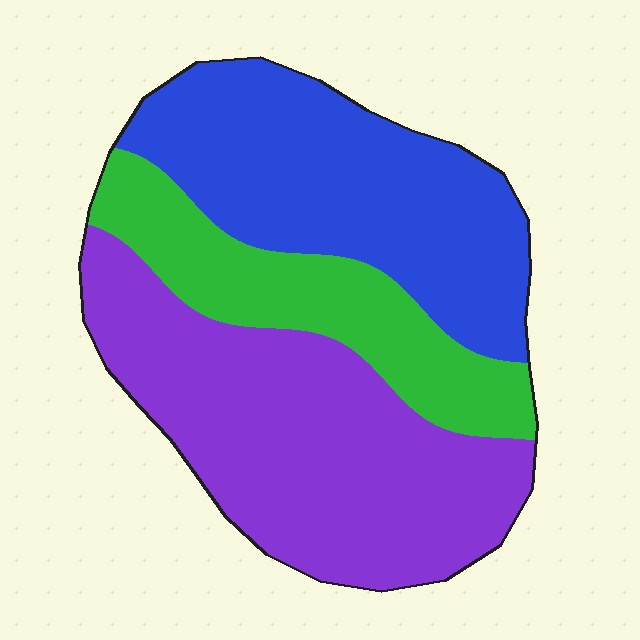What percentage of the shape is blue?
Blue covers about 35% of the shape.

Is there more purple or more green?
Purple.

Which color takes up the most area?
Purple, at roughly 45%.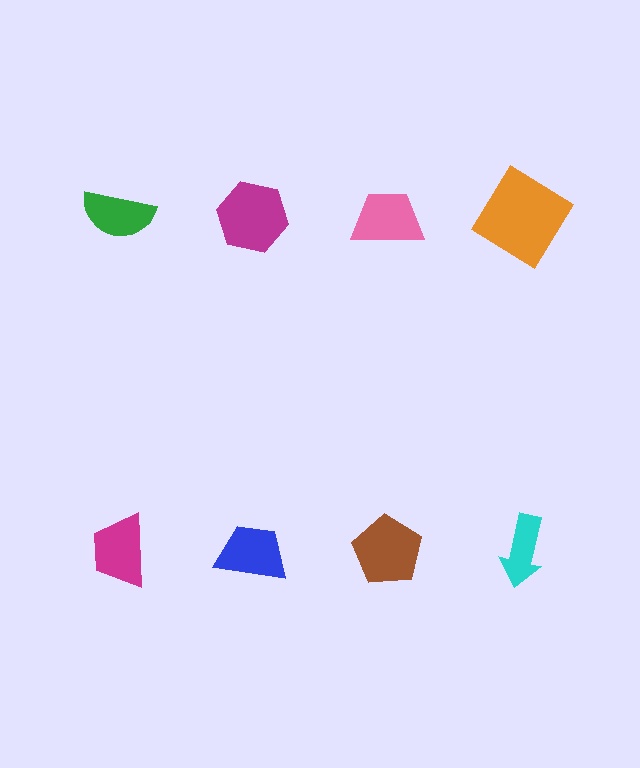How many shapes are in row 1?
4 shapes.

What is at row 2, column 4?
A cyan arrow.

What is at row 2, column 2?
A blue trapezoid.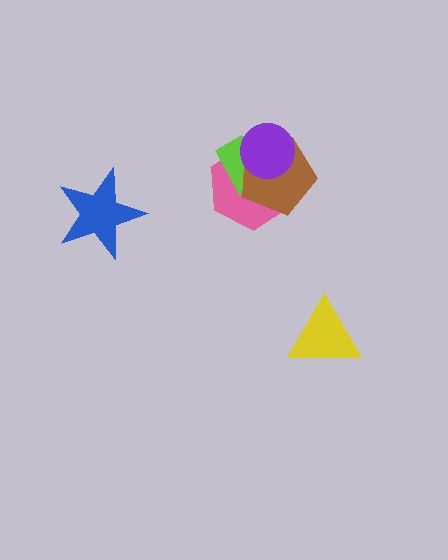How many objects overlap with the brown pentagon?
3 objects overlap with the brown pentagon.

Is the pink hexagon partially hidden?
Yes, it is partially covered by another shape.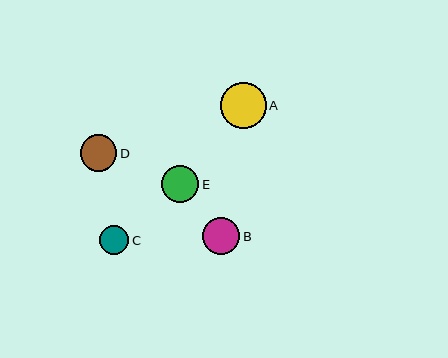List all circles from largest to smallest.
From largest to smallest: A, E, B, D, C.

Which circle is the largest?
Circle A is the largest with a size of approximately 46 pixels.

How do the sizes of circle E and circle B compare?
Circle E and circle B are approximately the same size.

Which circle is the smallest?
Circle C is the smallest with a size of approximately 29 pixels.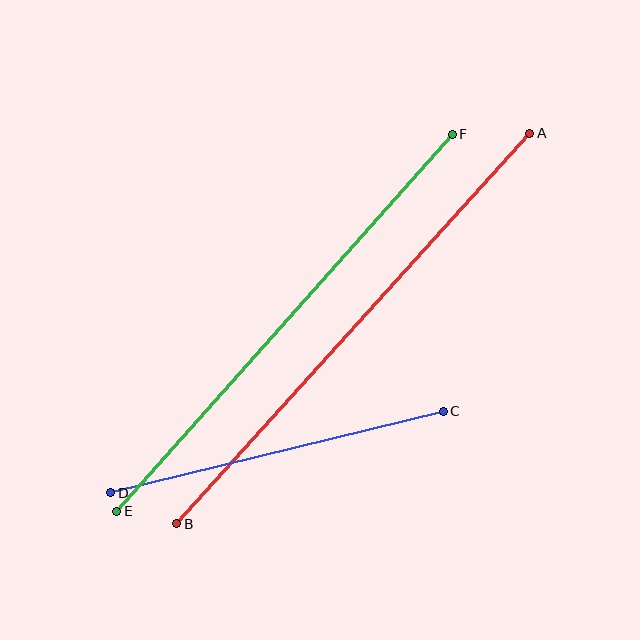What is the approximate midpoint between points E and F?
The midpoint is at approximately (285, 323) pixels.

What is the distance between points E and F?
The distance is approximately 505 pixels.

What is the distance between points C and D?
The distance is approximately 343 pixels.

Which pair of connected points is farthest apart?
Points A and B are farthest apart.